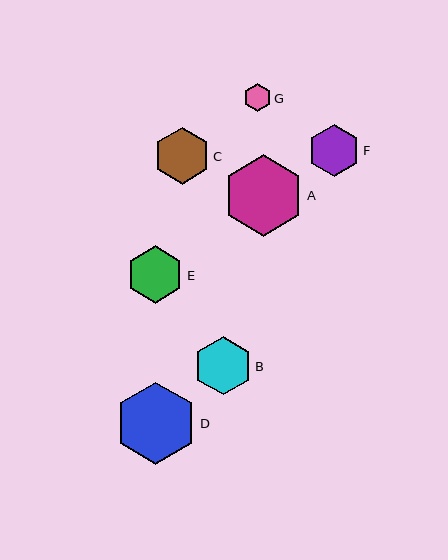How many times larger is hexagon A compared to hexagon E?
Hexagon A is approximately 1.4 times the size of hexagon E.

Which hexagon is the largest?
Hexagon D is the largest with a size of approximately 82 pixels.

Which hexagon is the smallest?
Hexagon G is the smallest with a size of approximately 28 pixels.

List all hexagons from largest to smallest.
From largest to smallest: D, A, B, E, C, F, G.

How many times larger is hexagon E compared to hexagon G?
Hexagon E is approximately 2.0 times the size of hexagon G.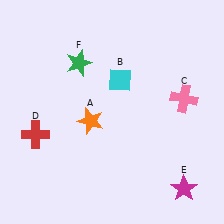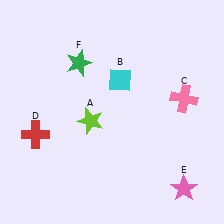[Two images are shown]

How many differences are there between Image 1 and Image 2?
There are 2 differences between the two images.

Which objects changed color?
A changed from orange to lime. E changed from magenta to pink.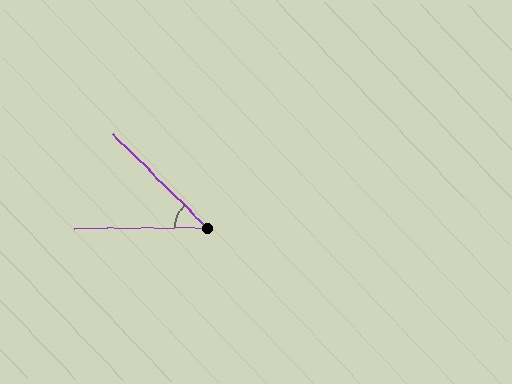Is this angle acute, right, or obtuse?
It is acute.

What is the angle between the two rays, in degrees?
Approximately 45 degrees.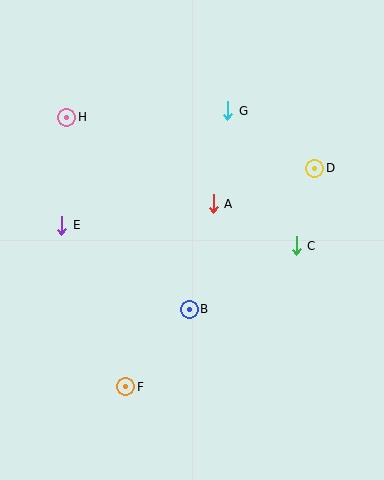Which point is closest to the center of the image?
Point A at (213, 204) is closest to the center.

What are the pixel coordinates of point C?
Point C is at (296, 246).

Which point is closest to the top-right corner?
Point D is closest to the top-right corner.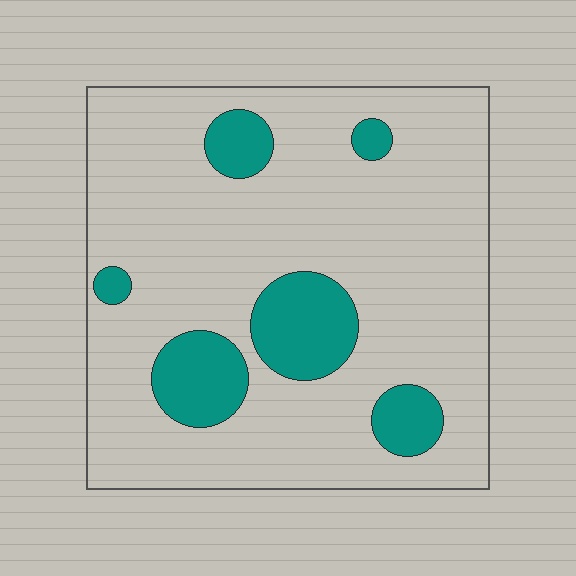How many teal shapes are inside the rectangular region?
6.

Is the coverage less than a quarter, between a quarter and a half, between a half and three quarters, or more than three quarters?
Less than a quarter.